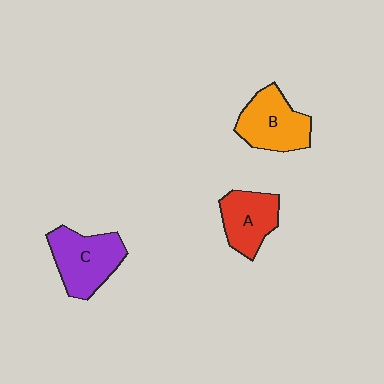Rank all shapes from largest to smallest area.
From largest to smallest: C (purple), B (orange), A (red).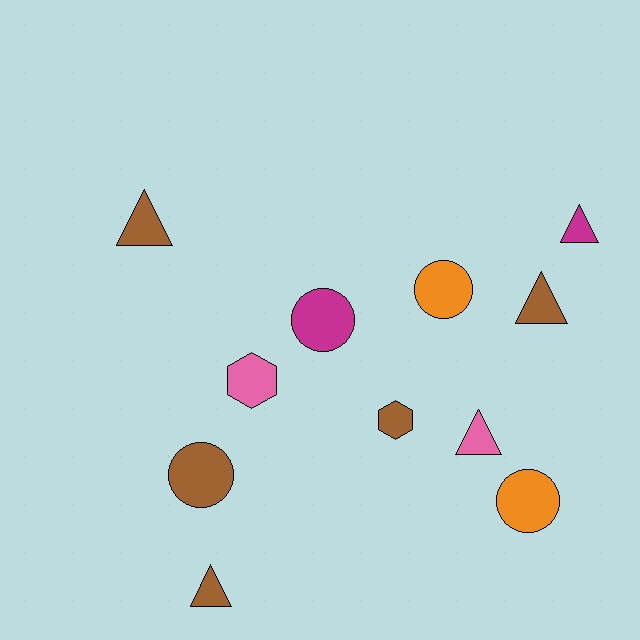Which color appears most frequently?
Brown, with 5 objects.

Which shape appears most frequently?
Triangle, with 5 objects.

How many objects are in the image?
There are 11 objects.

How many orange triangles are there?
There are no orange triangles.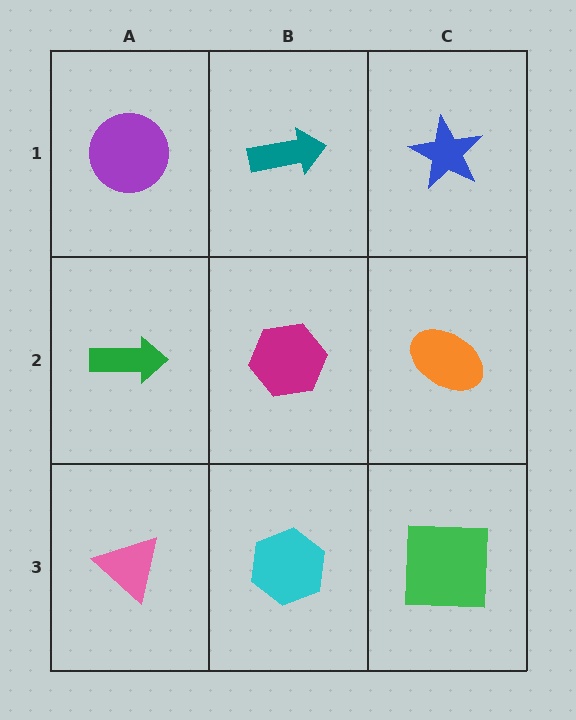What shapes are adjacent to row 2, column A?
A purple circle (row 1, column A), a pink triangle (row 3, column A), a magenta hexagon (row 2, column B).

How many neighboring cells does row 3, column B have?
3.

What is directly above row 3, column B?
A magenta hexagon.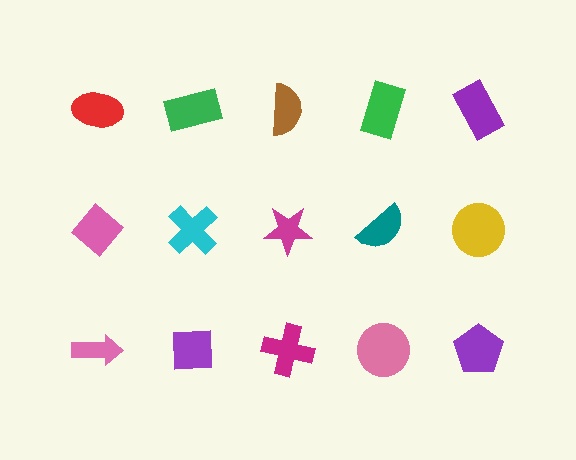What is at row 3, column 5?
A purple pentagon.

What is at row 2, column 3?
A magenta star.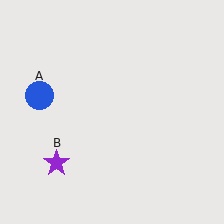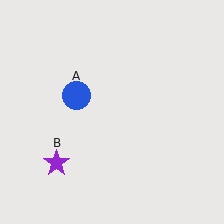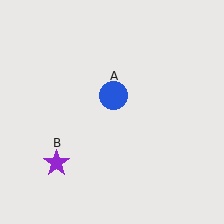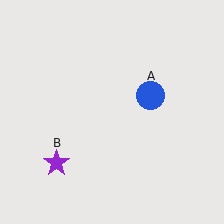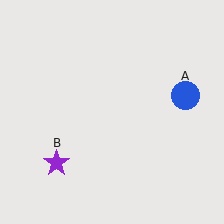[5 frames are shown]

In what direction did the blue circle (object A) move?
The blue circle (object A) moved right.